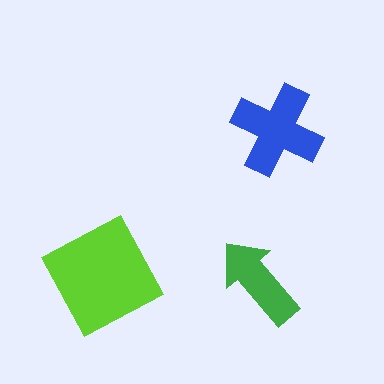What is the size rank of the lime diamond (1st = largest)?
1st.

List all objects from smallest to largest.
The green arrow, the blue cross, the lime diamond.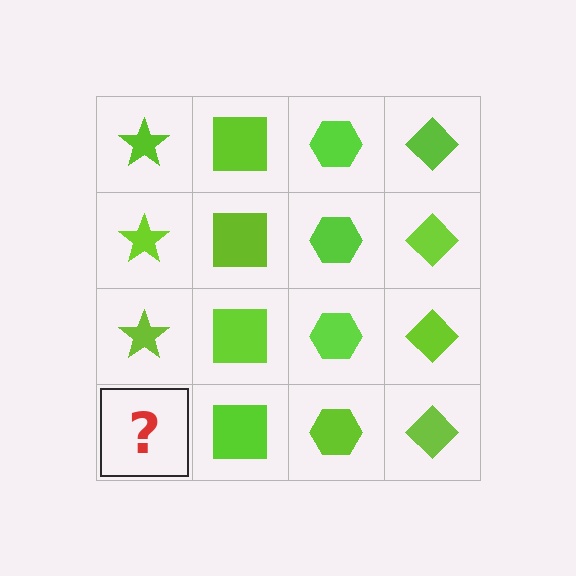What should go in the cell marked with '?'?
The missing cell should contain a lime star.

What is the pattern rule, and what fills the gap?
The rule is that each column has a consistent shape. The gap should be filled with a lime star.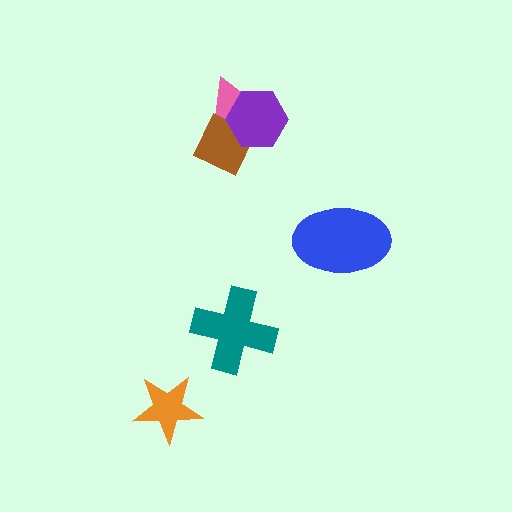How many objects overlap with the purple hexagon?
2 objects overlap with the purple hexagon.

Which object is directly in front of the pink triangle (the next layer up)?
The brown diamond is directly in front of the pink triangle.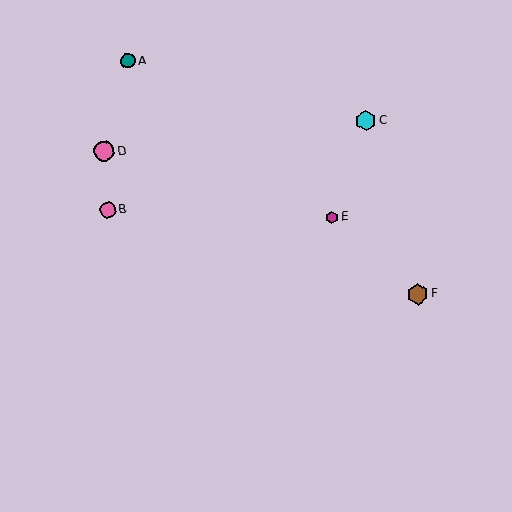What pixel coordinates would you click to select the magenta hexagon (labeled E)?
Click at (332, 217) to select the magenta hexagon E.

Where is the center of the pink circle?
The center of the pink circle is at (108, 210).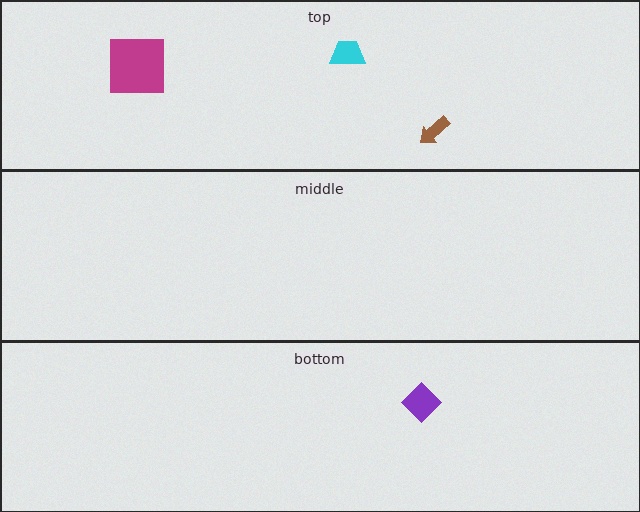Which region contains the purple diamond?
The bottom region.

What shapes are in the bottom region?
The purple diamond.